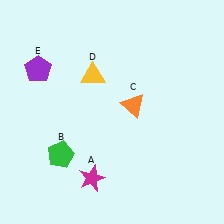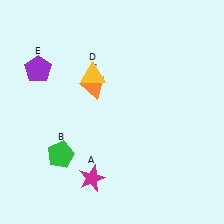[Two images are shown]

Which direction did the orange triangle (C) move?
The orange triangle (C) moved left.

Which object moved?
The orange triangle (C) moved left.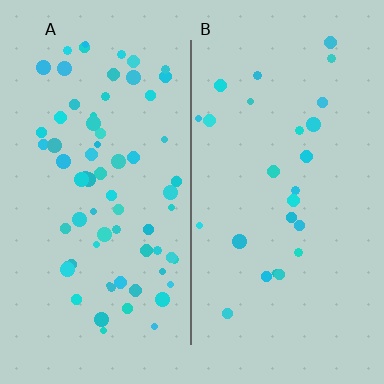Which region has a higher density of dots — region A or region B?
A (the left).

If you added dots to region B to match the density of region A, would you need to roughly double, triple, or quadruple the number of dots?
Approximately triple.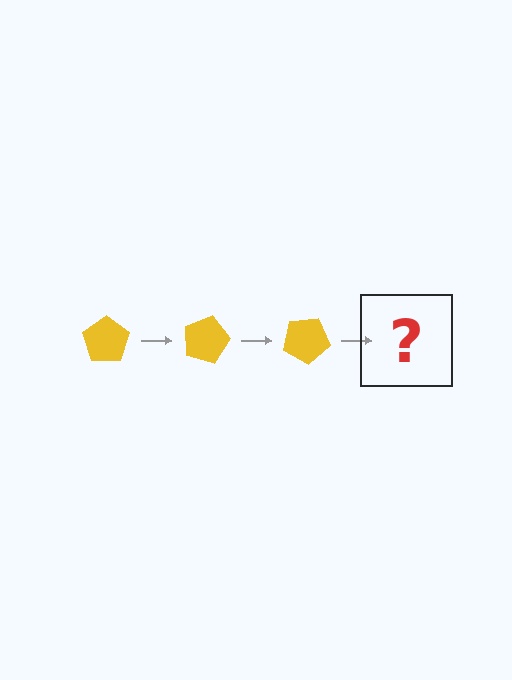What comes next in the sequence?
The next element should be a yellow pentagon rotated 45 degrees.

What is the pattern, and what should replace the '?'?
The pattern is that the pentagon rotates 15 degrees each step. The '?' should be a yellow pentagon rotated 45 degrees.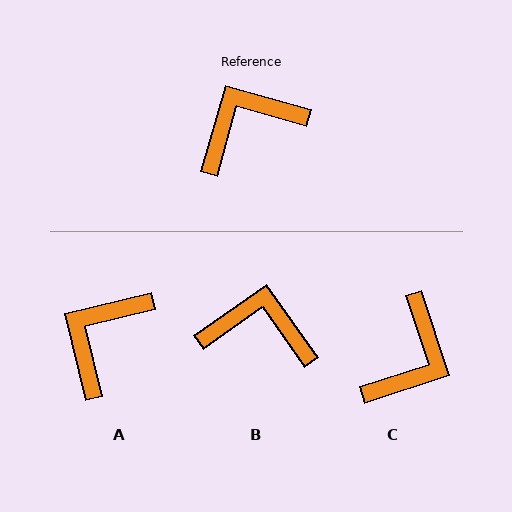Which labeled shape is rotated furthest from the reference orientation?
C, about 146 degrees away.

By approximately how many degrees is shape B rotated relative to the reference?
Approximately 39 degrees clockwise.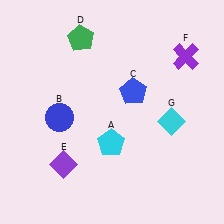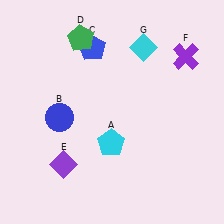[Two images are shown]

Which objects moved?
The objects that moved are: the blue pentagon (C), the cyan diamond (G).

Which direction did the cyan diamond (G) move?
The cyan diamond (G) moved up.